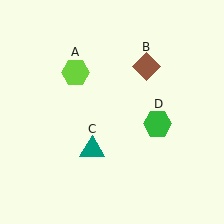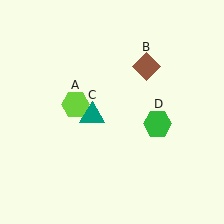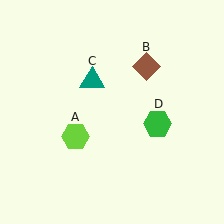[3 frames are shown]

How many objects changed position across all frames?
2 objects changed position: lime hexagon (object A), teal triangle (object C).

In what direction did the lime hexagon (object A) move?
The lime hexagon (object A) moved down.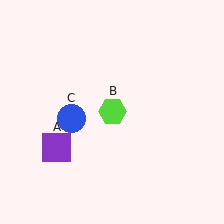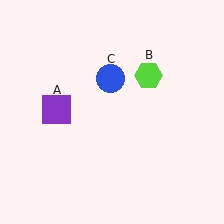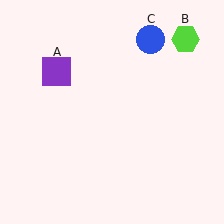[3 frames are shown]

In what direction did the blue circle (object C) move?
The blue circle (object C) moved up and to the right.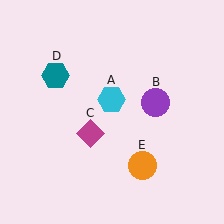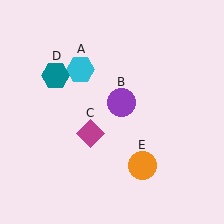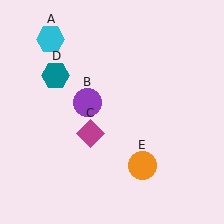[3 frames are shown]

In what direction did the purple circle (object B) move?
The purple circle (object B) moved left.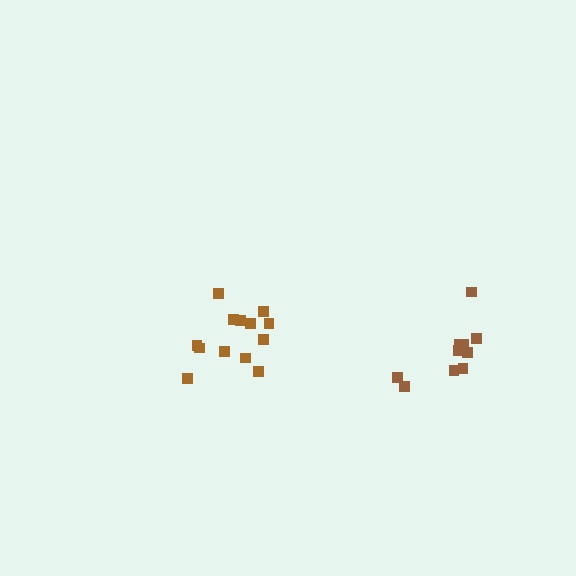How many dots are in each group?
Group 1: 10 dots, Group 2: 14 dots (24 total).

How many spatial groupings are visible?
There are 2 spatial groupings.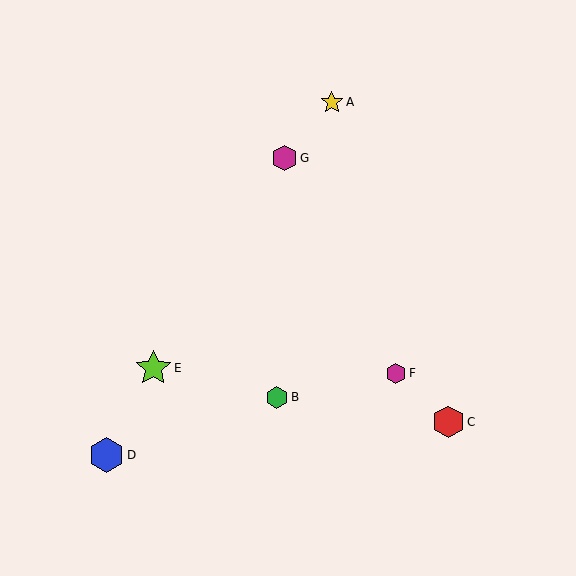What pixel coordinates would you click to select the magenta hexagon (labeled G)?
Click at (285, 158) to select the magenta hexagon G.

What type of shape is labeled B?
Shape B is a green hexagon.